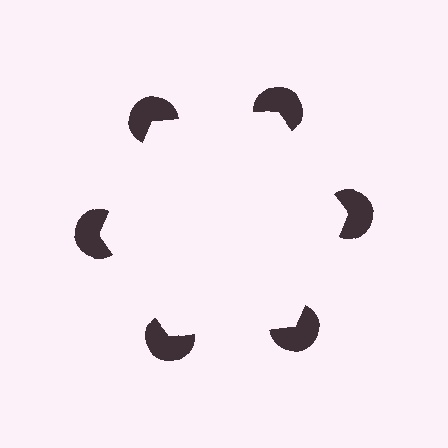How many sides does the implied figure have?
6 sides.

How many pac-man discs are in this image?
There are 6 — one at each vertex of the illusory hexagon.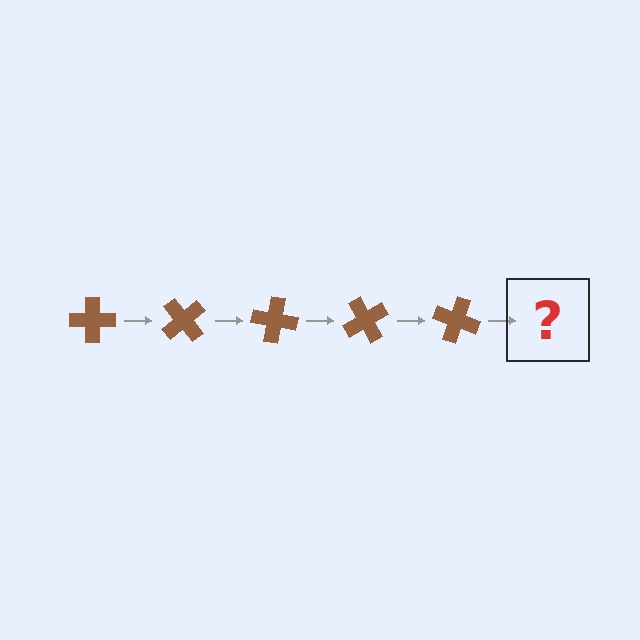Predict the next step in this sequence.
The next step is a brown cross rotated 250 degrees.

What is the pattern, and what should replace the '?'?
The pattern is that the cross rotates 50 degrees each step. The '?' should be a brown cross rotated 250 degrees.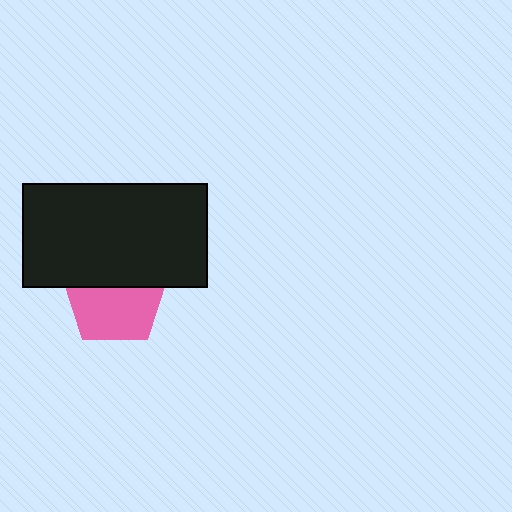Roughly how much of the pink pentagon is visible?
About half of it is visible (roughly 58%).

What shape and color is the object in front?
The object in front is a black rectangle.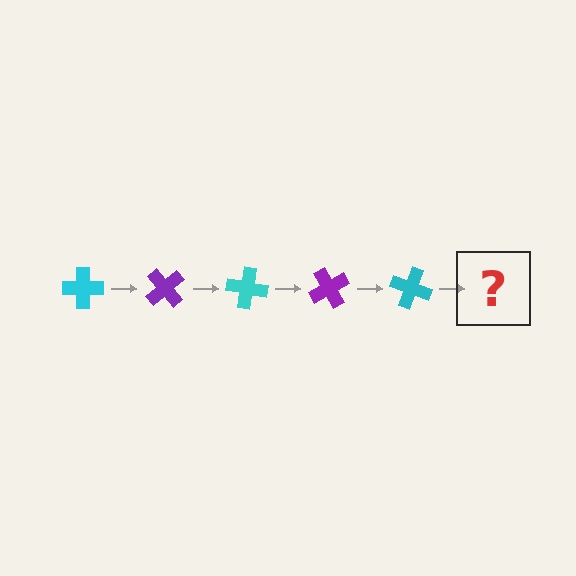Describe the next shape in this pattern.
It should be a purple cross, rotated 250 degrees from the start.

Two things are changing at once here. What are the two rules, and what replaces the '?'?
The two rules are that it rotates 50 degrees each step and the color cycles through cyan and purple. The '?' should be a purple cross, rotated 250 degrees from the start.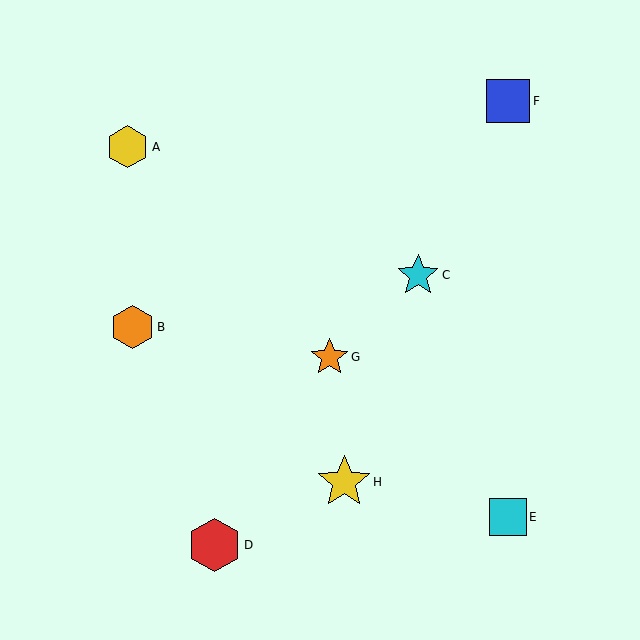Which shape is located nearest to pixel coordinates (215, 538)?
The red hexagon (labeled D) at (215, 545) is nearest to that location.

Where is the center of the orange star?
The center of the orange star is at (330, 357).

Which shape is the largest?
The red hexagon (labeled D) is the largest.